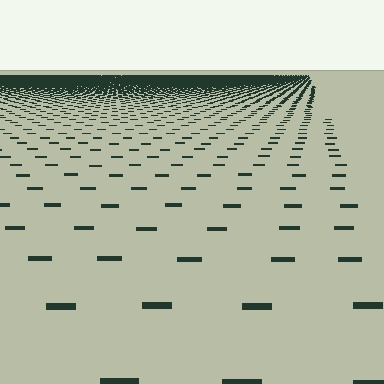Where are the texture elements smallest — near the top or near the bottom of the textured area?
Near the top.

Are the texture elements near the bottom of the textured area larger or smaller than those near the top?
Larger. Near the bottom, elements are closer to the viewer and appear at a bigger on-screen size.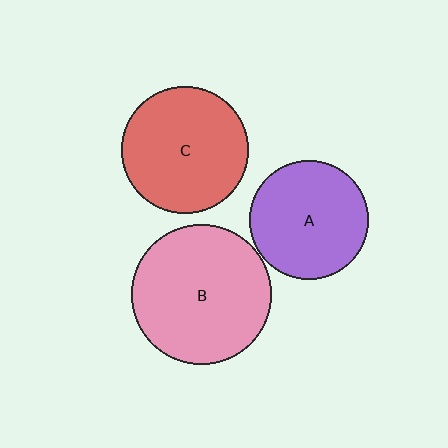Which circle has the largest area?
Circle B (pink).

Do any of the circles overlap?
No, none of the circles overlap.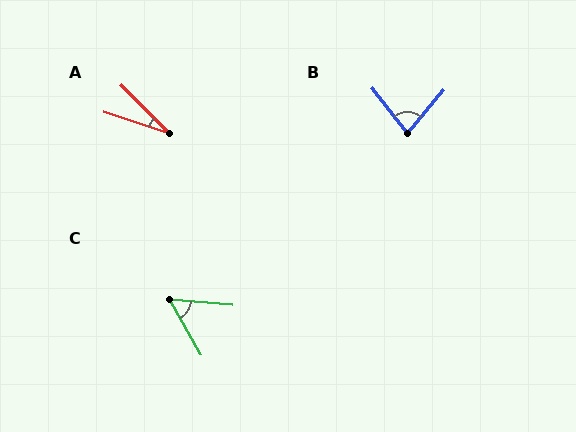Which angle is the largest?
B, at approximately 78 degrees.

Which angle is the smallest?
A, at approximately 27 degrees.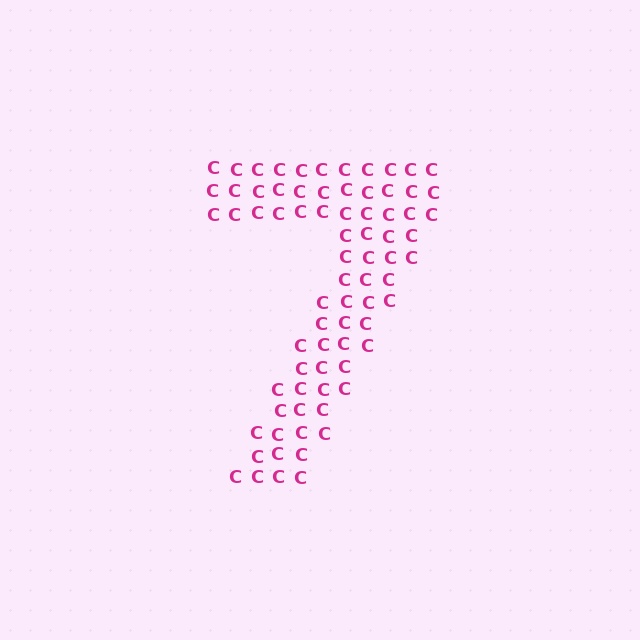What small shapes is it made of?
It is made of small letter C's.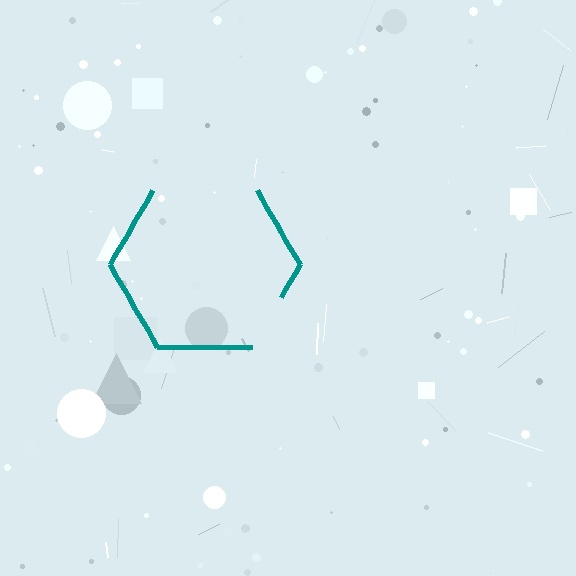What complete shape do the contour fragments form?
The contour fragments form a hexagon.